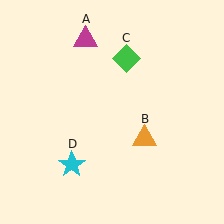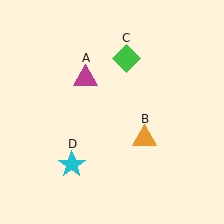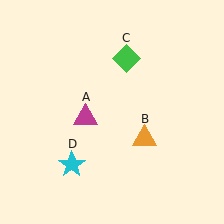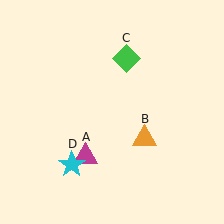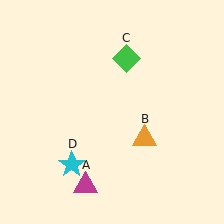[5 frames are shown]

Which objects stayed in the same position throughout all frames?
Orange triangle (object B) and green diamond (object C) and cyan star (object D) remained stationary.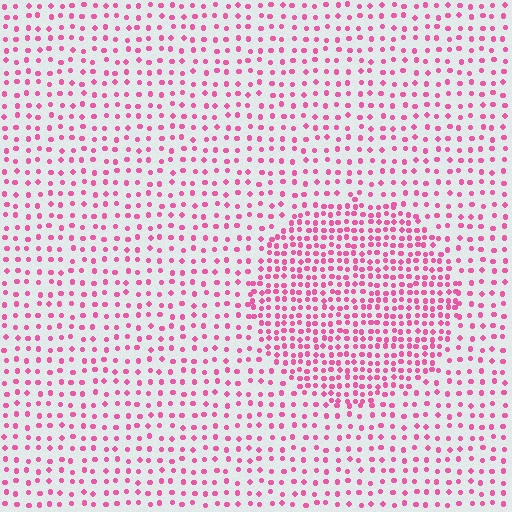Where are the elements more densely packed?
The elements are more densely packed inside the circle boundary.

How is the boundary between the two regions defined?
The boundary is defined by a change in element density (approximately 2.0x ratio). All elements are the same color, size, and shape.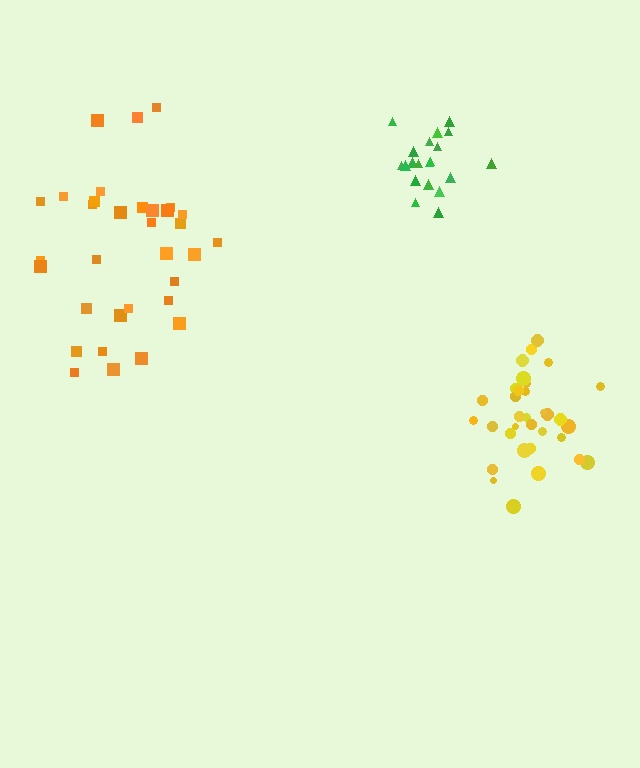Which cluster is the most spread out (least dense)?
Orange.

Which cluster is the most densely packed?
Green.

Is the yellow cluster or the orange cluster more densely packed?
Yellow.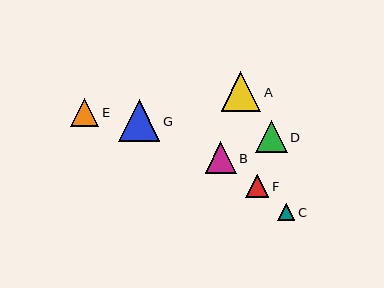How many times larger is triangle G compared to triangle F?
Triangle G is approximately 1.8 times the size of triangle F.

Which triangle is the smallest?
Triangle C is the smallest with a size of approximately 17 pixels.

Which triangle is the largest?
Triangle G is the largest with a size of approximately 42 pixels.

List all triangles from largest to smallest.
From largest to smallest: G, A, D, B, E, F, C.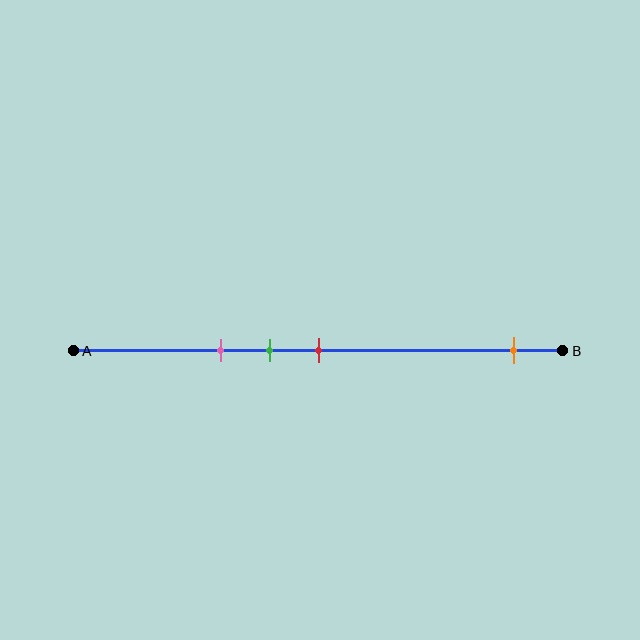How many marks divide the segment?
There are 4 marks dividing the segment.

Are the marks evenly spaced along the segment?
No, the marks are not evenly spaced.